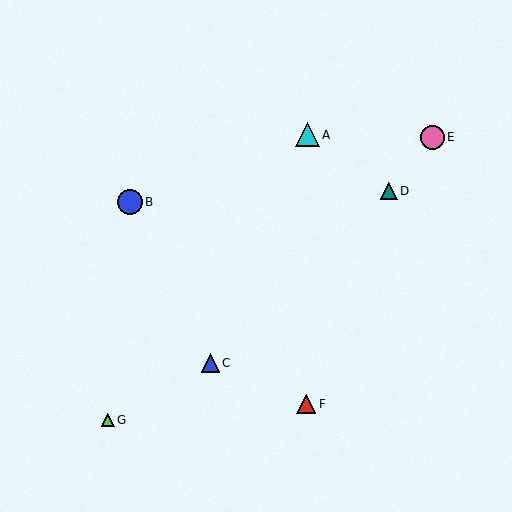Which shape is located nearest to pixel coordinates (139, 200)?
The blue circle (labeled B) at (130, 202) is nearest to that location.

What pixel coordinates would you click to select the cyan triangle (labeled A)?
Click at (307, 135) to select the cyan triangle A.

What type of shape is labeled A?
Shape A is a cyan triangle.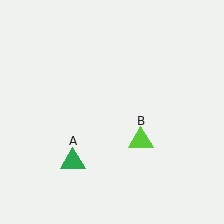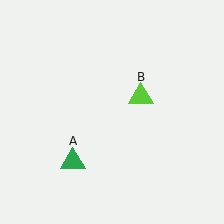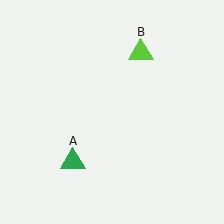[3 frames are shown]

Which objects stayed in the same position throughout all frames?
Green triangle (object A) remained stationary.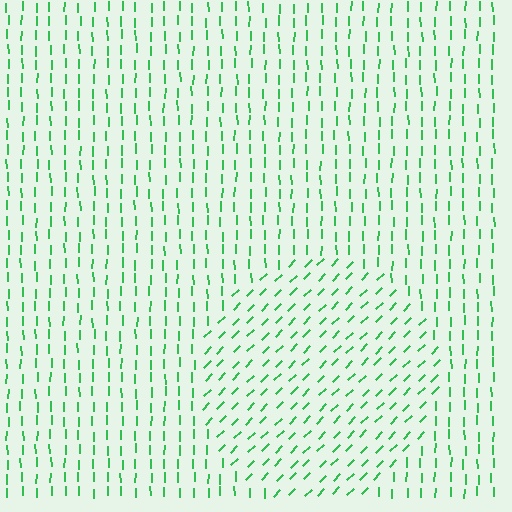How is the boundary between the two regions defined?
The boundary is defined purely by a change in line orientation (approximately 45 degrees difference). All lines are the same color and thickness.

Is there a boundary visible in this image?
Yes, there is a texture boundary formed by a change in line orientation.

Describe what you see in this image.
The image is filled with small green line segments. A circle region in the image has lines oriented differently from the surrounding lines, creating a visible texture boundary.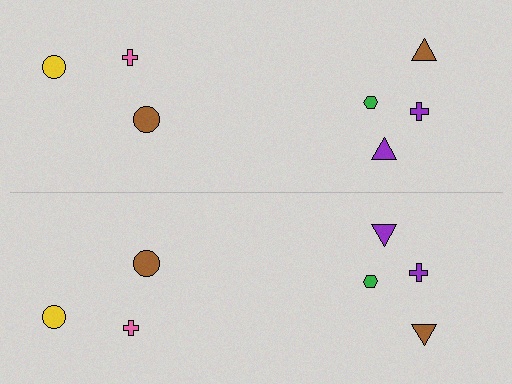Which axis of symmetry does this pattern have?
The pattern has a horizontal axis of symmetry running through the center of the image.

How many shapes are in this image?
There are 14 shapes in this image.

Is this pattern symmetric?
Yes, this pattern has bilateral (reflection) symmetry.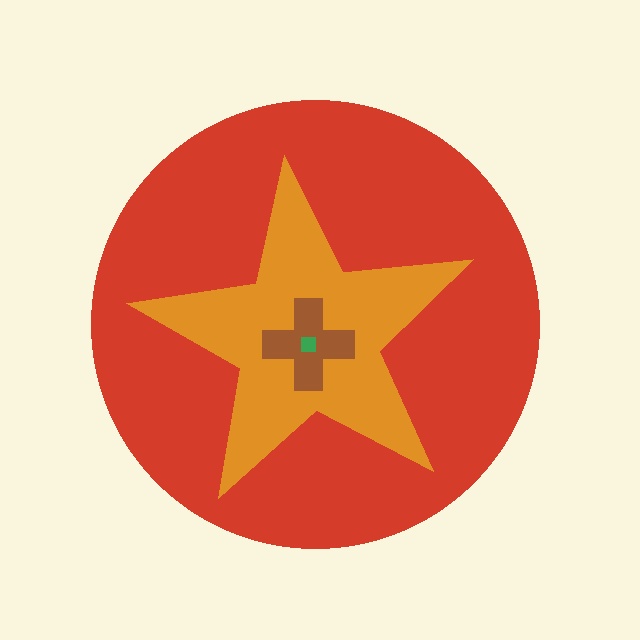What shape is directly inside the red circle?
The orange star.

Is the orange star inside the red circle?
Yes.